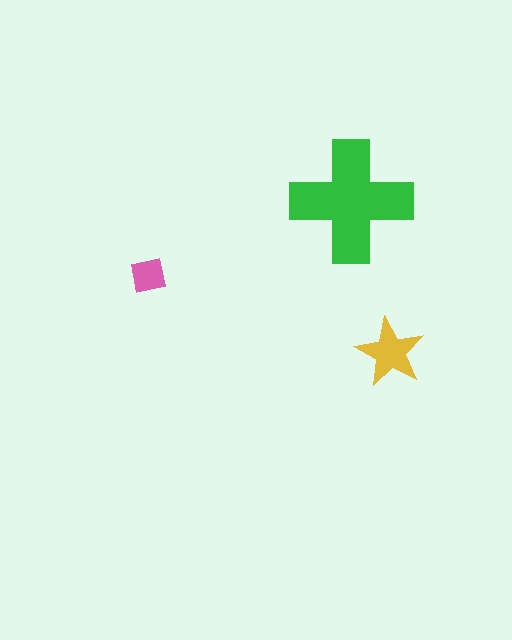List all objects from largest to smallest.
The green cross, the yellow star, the pink square.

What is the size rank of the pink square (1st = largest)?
3rd.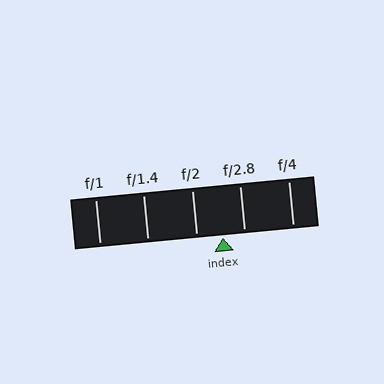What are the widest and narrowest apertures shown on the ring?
The widest aperture shown is f/1 and the narrowest is f/4.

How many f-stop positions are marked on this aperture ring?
There are 5 f-stop positions marked.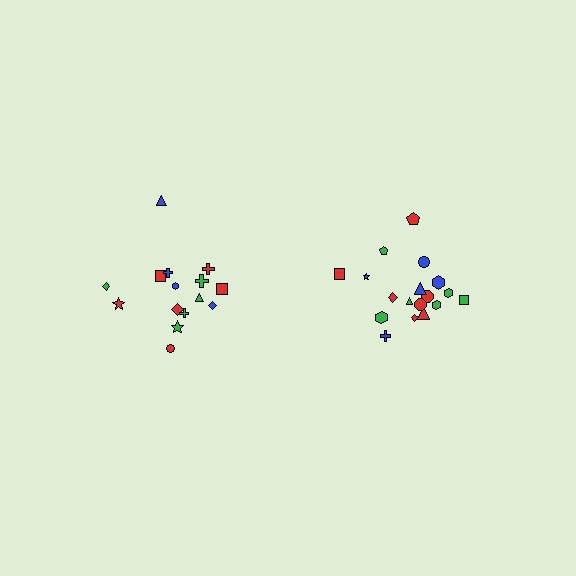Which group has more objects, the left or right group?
The right group.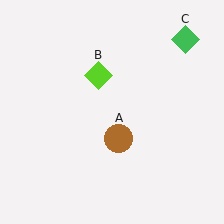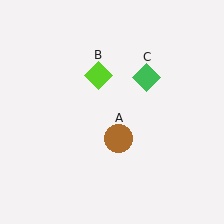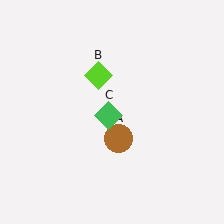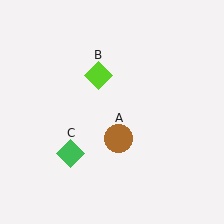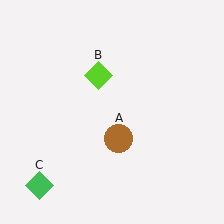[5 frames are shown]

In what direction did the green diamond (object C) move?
The green diamond (object C) moved down and to the left.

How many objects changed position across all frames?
1 object changed position: green diamond (object C).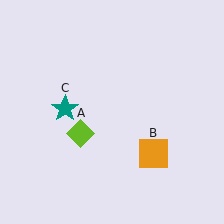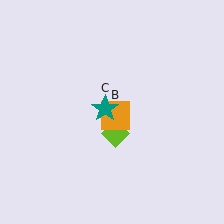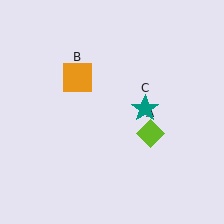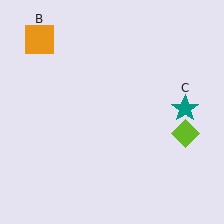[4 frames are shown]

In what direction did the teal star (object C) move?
The teal star (object C) moved right.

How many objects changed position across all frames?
3 objects changed position: lime diamond (object A), orange square (object B), teal star (object C).